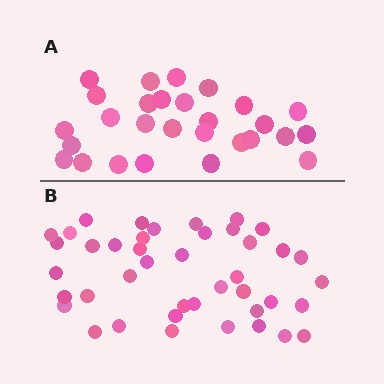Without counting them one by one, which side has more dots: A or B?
Region B (the bottom region) has more dots.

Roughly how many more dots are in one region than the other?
Region B has approximately 15 more dots than region A.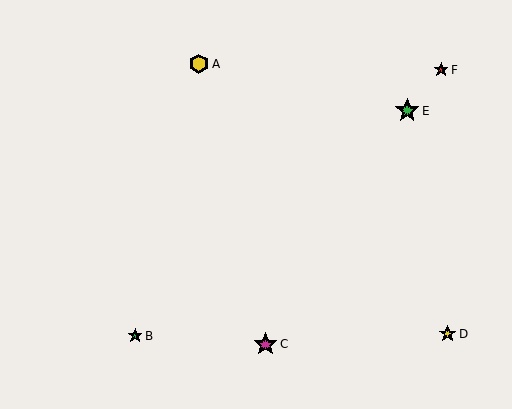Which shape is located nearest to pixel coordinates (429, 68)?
The red star (labeled F) at (441, 70) is nearest to that location.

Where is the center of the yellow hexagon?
The center of the yellow hexagon is at (199, 64).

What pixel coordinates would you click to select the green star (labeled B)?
Click at (135, 336) to select the green star B.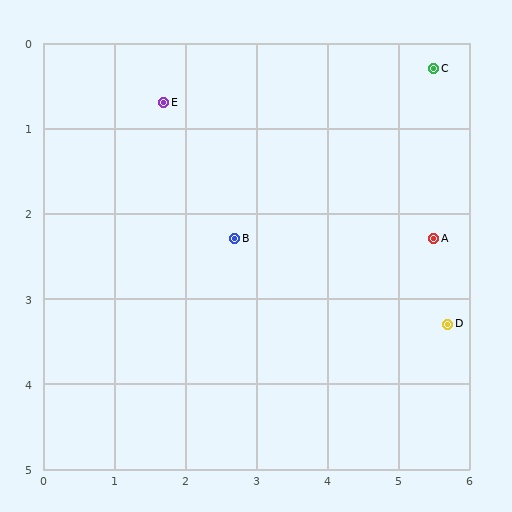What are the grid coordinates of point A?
Point A is at approximately (5.5, 2.3).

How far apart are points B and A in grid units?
Points B and A are about 2.8 grid units apart.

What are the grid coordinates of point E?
Point E is at approximately (1.7, 0.7).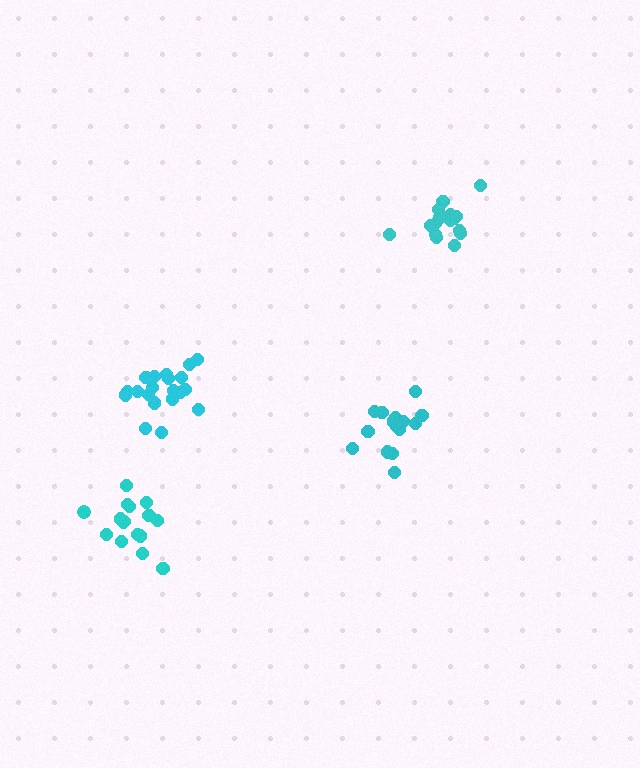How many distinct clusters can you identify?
There are 4 distinct clusters.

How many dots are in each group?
Group 1: 16 dots, Group 2: 16 dots, Group 3: 20 dots, Group 4: 17 dots (69 total).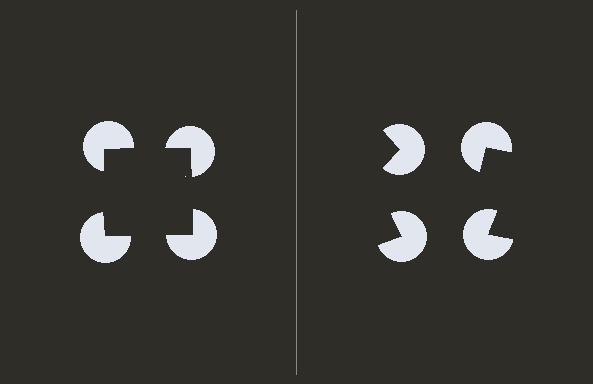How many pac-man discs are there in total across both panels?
8 — 4 on each side.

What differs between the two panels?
The pac-man discs are positioned identically on both sides; only the wedge orientations differ. On the left they align to a square; on the right they are misaligned.